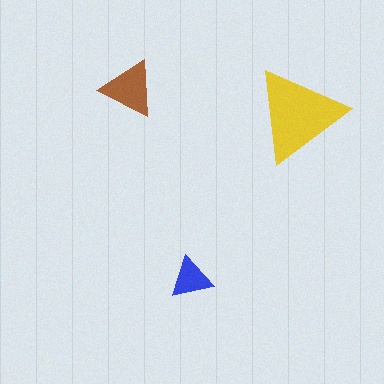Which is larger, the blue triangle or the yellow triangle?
The yellow one.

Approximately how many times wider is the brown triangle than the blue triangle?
About 1.5 times wider.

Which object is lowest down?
The blue triangle is bottommost.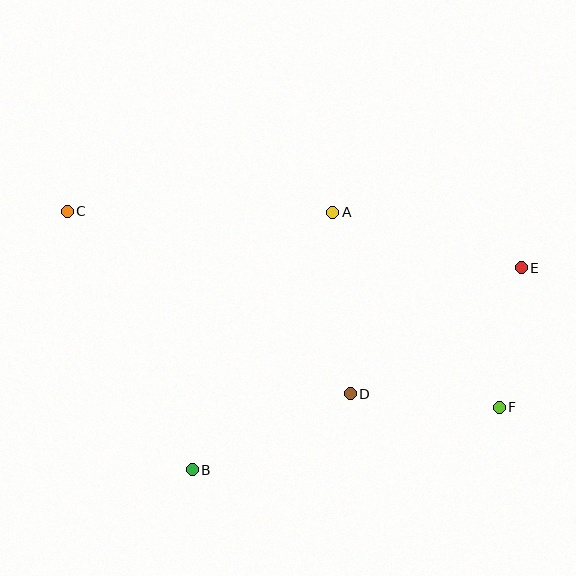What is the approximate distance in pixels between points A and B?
The distance between A and B is approximately 293 pixels.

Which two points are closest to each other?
Points E and F are closest to each other.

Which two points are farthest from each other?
Points C and F are farthest from each other.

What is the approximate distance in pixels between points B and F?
The distance between B and F is approximately 313 pixels.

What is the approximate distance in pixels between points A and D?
The distance between A and D is approximately 182 pixels.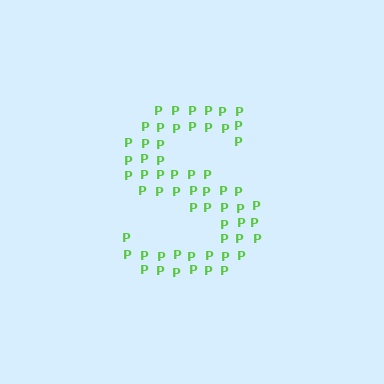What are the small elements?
The small elements are letter P's.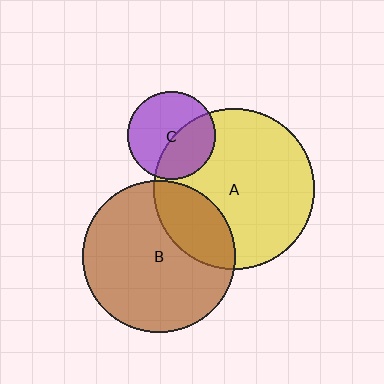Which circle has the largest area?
Circle A (yellow).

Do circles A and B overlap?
Yes.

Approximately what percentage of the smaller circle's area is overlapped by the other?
Approximately 25%.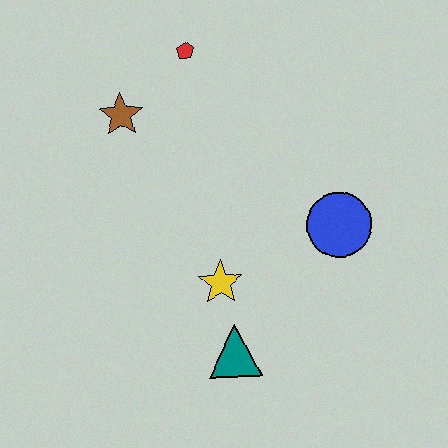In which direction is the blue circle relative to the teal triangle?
The blue circle is above the teal triangle.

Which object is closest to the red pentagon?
The brown star is closest to the red pentagon.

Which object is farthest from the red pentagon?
The teal triangle is farthest from the red pentagon.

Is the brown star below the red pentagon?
Yes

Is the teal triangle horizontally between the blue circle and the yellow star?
Yes